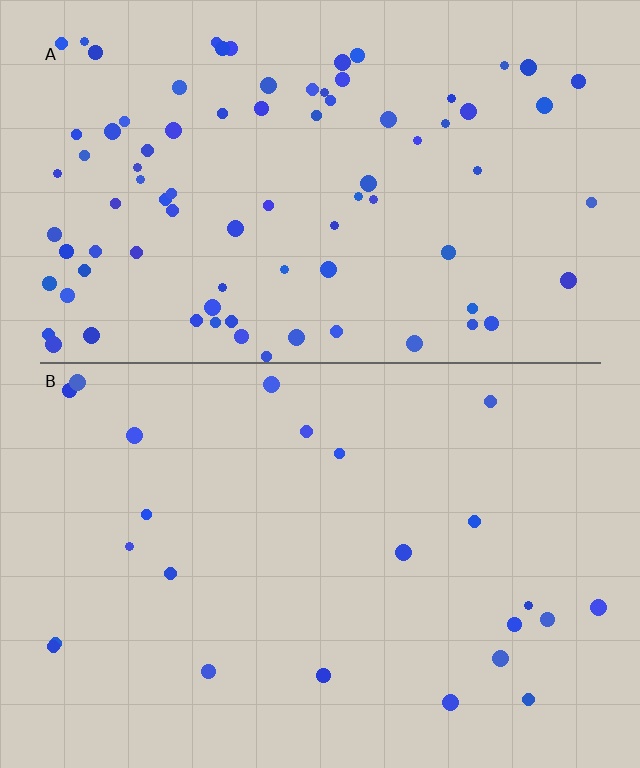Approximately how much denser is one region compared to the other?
Approximately 3.7× — region A over region B.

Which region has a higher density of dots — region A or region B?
A (the top).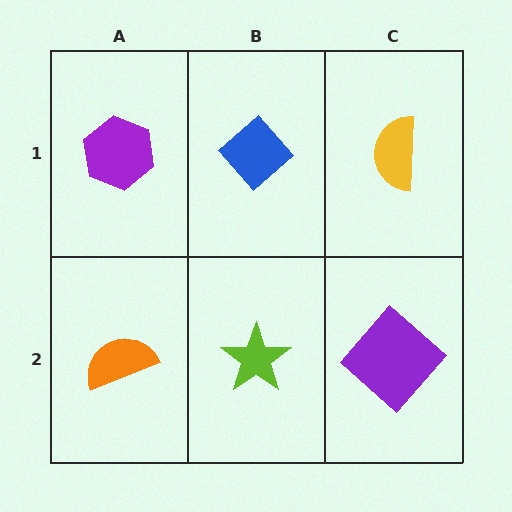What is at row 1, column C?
A yellow semicircle.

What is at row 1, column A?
A purple hexagon.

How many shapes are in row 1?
3 shapes.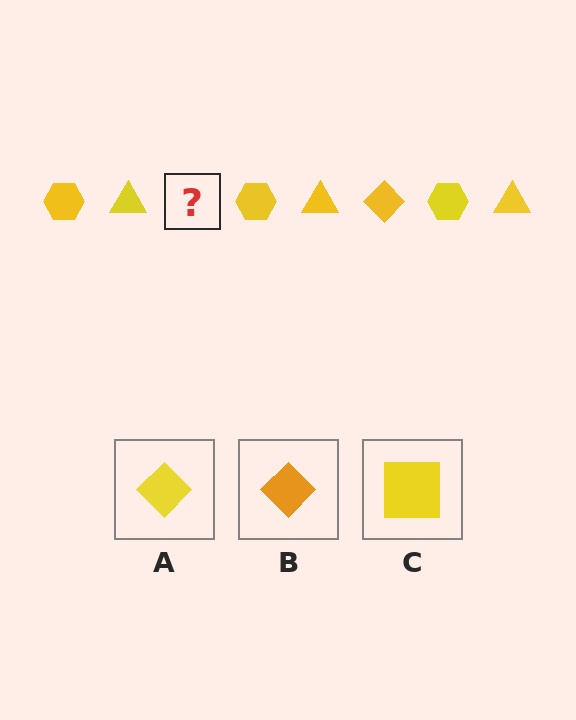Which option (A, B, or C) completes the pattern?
A.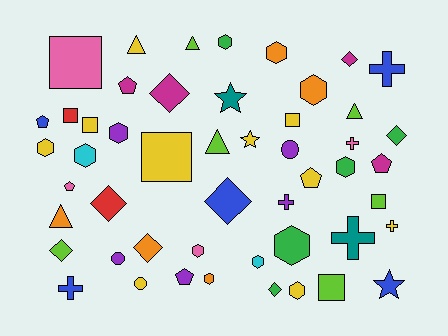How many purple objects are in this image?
There are 5 purple objects.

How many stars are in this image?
There are 3 stars.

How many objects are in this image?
There are 50 objects.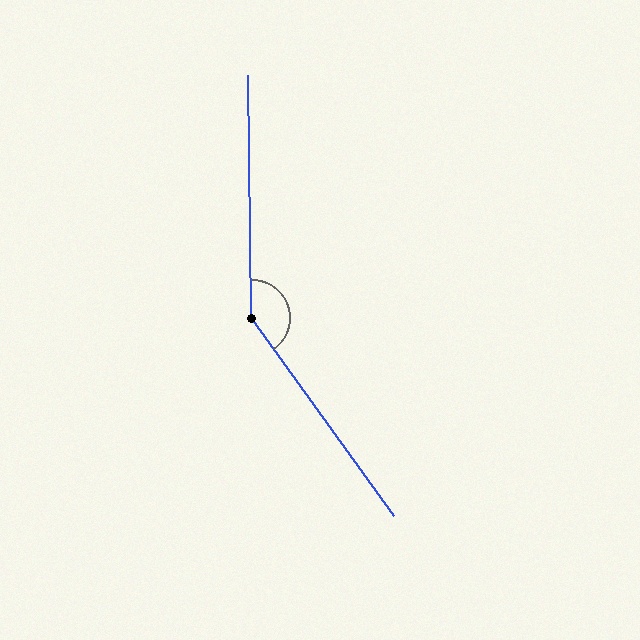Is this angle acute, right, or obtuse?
It is obtuse.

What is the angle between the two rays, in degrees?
Approximately 145 degrees.